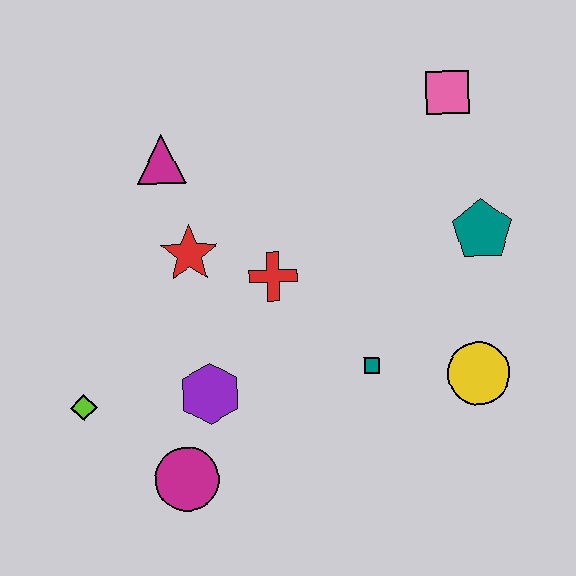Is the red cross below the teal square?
No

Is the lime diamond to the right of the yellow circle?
No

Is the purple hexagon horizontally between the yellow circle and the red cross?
No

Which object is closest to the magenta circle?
The purple hexagon is closest to the magenta circle.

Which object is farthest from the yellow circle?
The lime diamond is farthest from the yellow circle.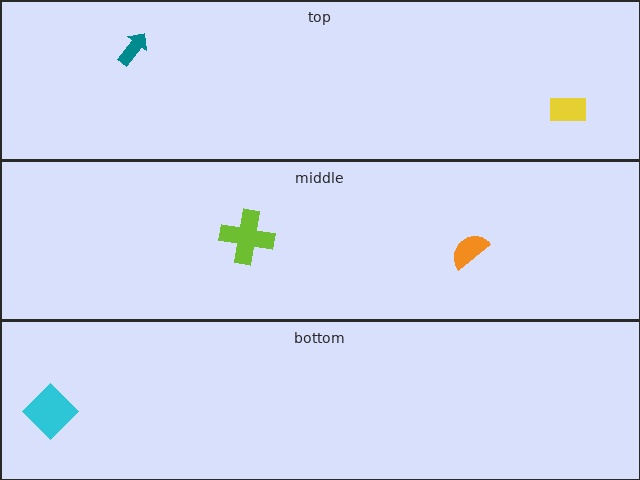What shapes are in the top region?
The yellow rectangle, the teal arrow.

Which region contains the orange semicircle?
The middle region.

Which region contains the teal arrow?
The top region.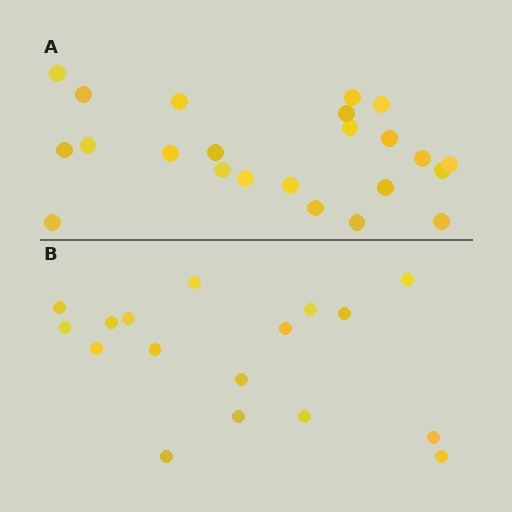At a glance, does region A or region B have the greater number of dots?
Region A (the top region) has more dots.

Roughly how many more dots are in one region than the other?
Region A has about 6 more dots than region B.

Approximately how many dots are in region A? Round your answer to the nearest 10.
About 20 dots. (The exact count is 23, which rounds to 20.)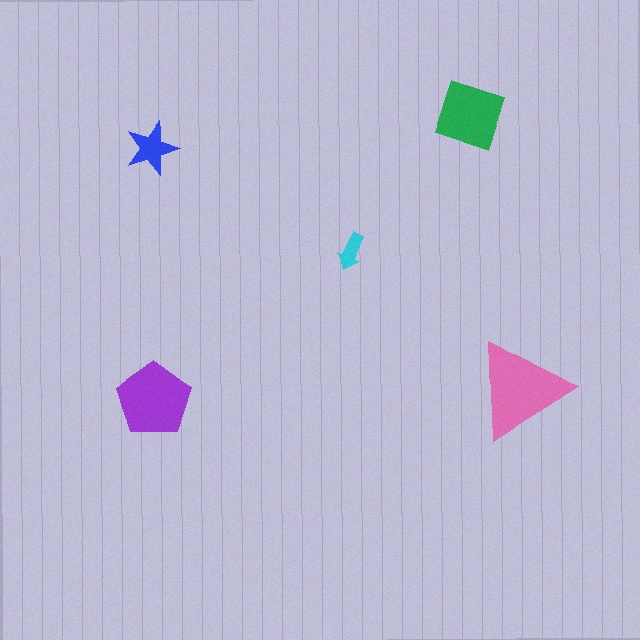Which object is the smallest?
The cyan arrow.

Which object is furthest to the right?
The pink triangle is rightmost.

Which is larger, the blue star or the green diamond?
The green diamond.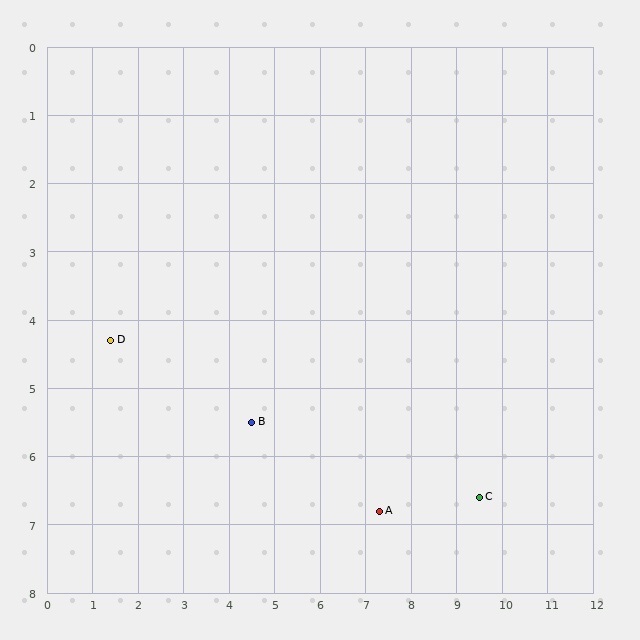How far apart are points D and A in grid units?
Points D and A are about 6.4 grid units apart.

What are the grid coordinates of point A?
Point A is at approximately (7.3, 6.8).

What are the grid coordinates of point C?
Point C is at approximately (9.5, 6.6).